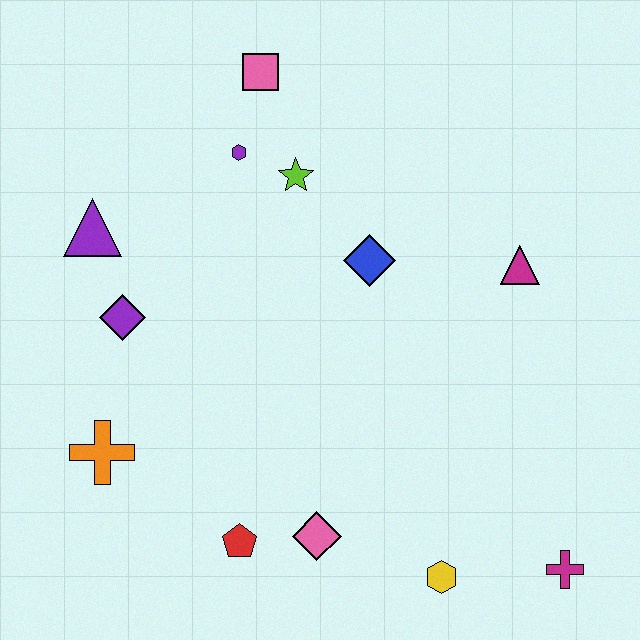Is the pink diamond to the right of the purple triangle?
Yes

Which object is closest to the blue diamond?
The lime star is closest to the blue diamond.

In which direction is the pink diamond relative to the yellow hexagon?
The pink diamond is to the left of the yellow hexagon.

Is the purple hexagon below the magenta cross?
No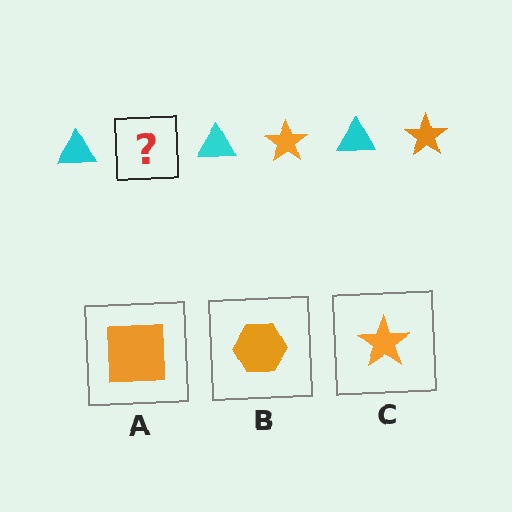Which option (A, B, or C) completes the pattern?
C.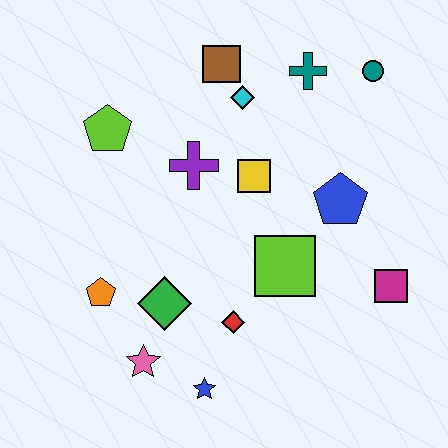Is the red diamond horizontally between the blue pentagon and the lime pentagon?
Yes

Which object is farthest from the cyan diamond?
The blue star is farthest from the cyan diamond.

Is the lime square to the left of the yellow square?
No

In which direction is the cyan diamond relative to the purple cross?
The cyan diamond is above the purple cross.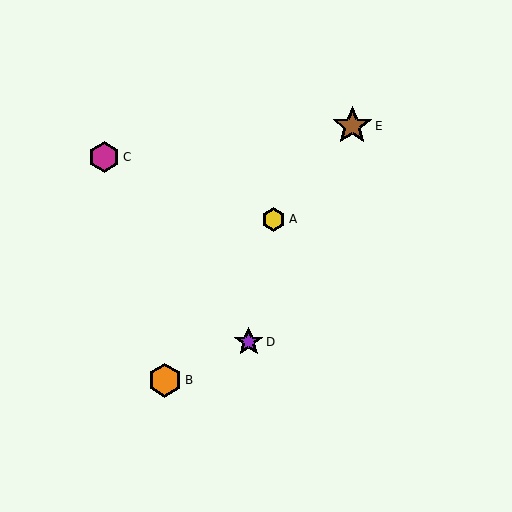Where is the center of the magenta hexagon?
The center of the magenta hexagon is at (104, 157).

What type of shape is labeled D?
Shape D is a purple star.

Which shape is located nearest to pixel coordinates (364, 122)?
The brown star (labeled E) at (352, 126) is nearest to that location.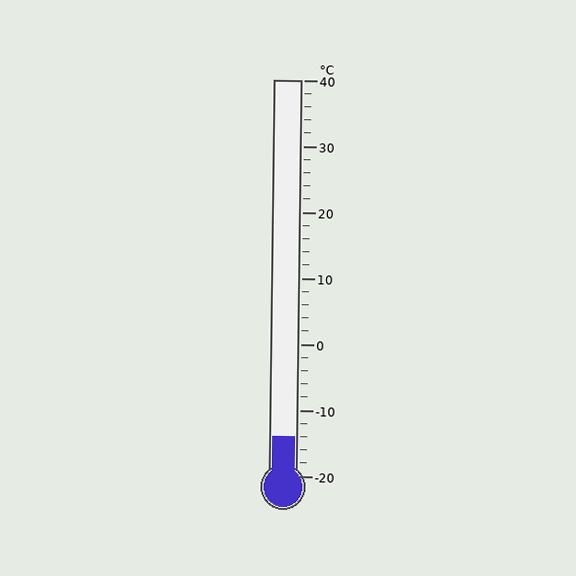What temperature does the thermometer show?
The thermometer shows approximately -14°C.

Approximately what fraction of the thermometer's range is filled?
The thermometer is filled to approximately 10% of its range.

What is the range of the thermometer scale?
The thermometer scale ranges from -20°C to 40°C.